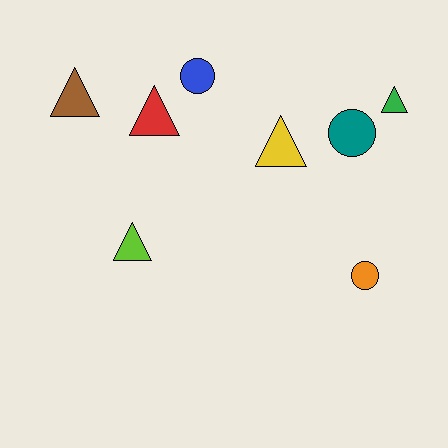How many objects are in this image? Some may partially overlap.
There are 8 objects.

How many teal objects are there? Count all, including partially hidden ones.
There is 1 teal object.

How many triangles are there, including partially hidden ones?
There are 5 triangles.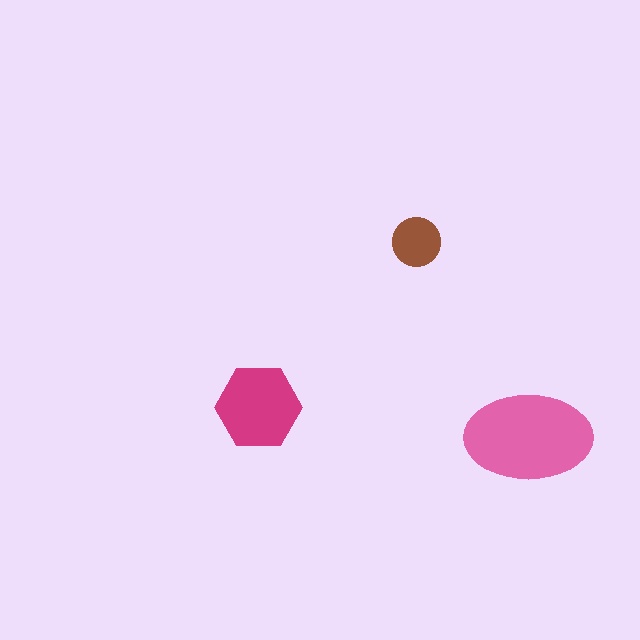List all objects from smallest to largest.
The brown circle, the magenta hexagon, the pink ellipse.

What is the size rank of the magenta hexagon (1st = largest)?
2nd.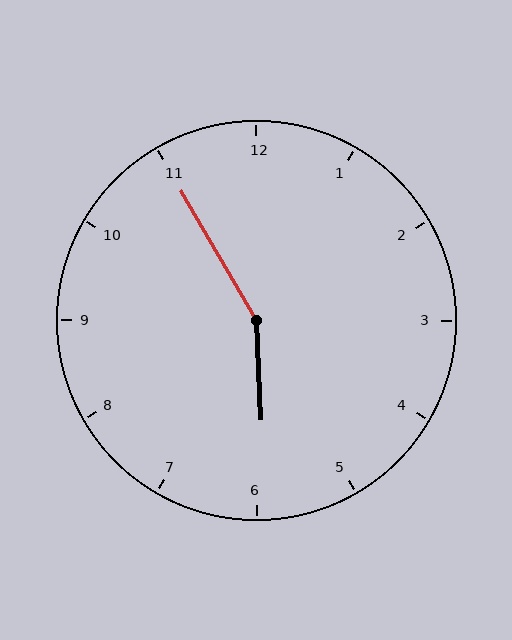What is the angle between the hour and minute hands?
Approximately 152 degrees.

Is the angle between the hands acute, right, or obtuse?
It is obtuse.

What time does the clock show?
5:55.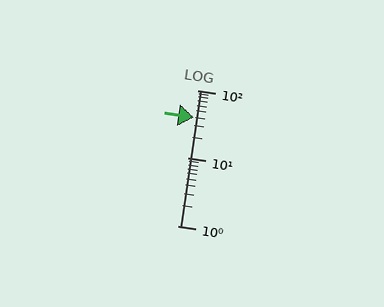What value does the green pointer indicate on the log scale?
The pointer indicates approximately 40.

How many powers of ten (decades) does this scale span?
The scale spans 2 decades, from 1 to 100.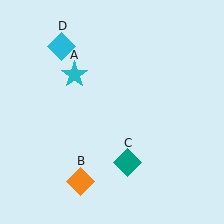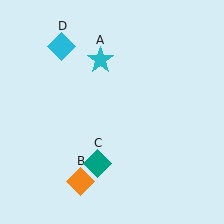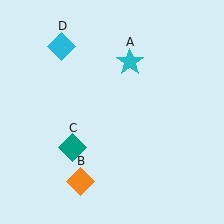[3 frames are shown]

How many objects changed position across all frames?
2 objects changed position: cyan star (object A), teal diamond (object C).